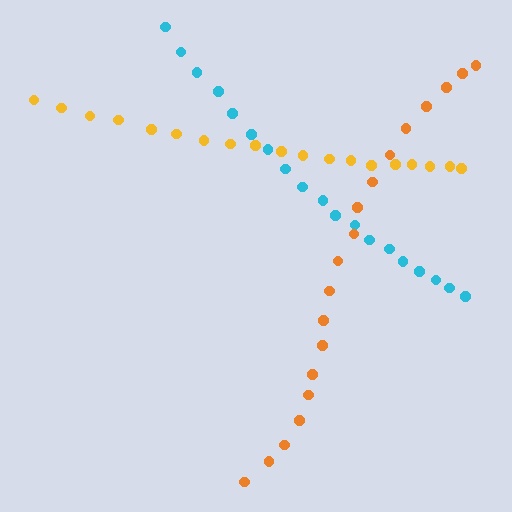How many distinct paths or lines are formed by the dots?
There are 3 distinct paths.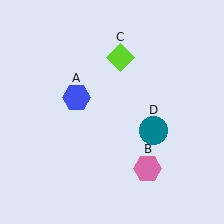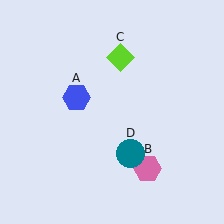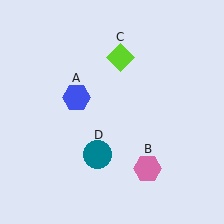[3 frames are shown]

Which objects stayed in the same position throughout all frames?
Blue hexagon (object A) and pink hexagon (object B) and lime diamond (object C) remained stationary.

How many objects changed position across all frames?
1 object changed position: teal circle (object D).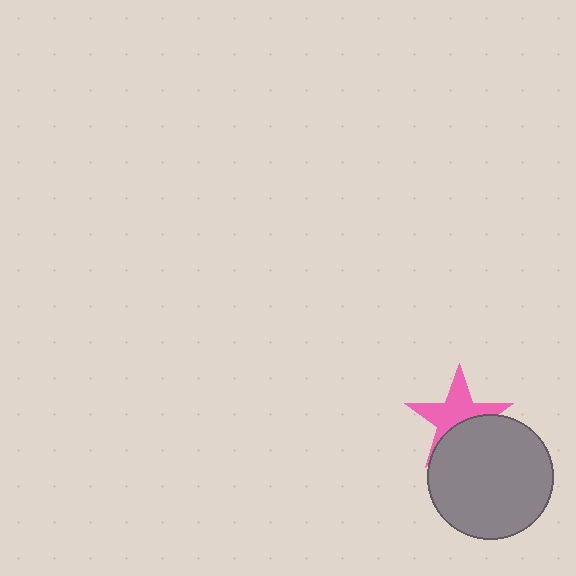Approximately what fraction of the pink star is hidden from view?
Roughly 41% of the pink star is hidden behind the gray circle.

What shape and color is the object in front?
The object in front is a gray circle.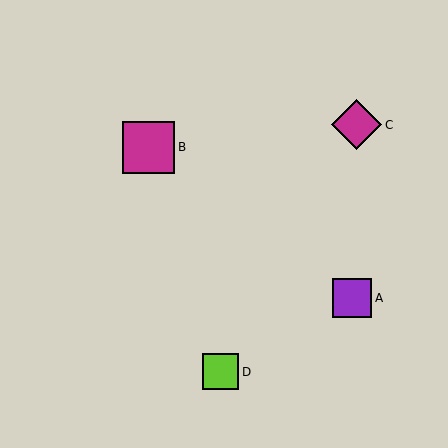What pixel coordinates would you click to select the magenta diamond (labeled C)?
Click at (356, 125) to select the magenta diamond C.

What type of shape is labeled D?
Shape D is a lime square.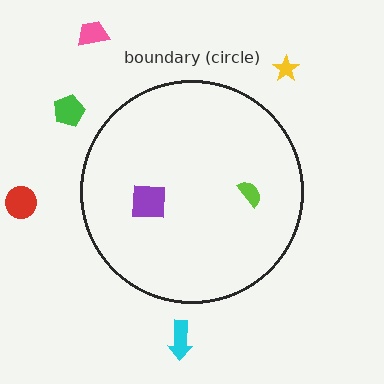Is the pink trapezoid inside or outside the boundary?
Outside.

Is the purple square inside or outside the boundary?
Inside.